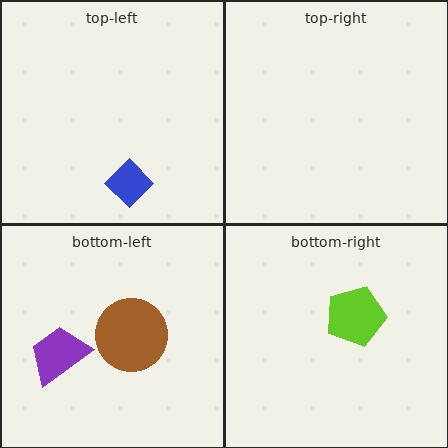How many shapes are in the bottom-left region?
2.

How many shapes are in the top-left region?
1.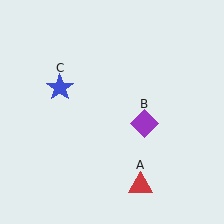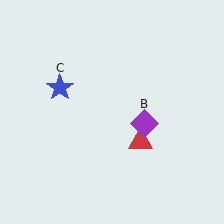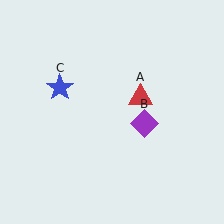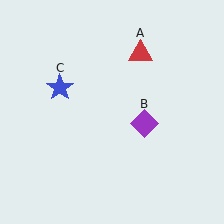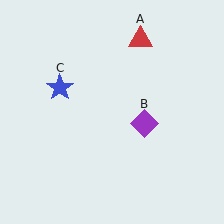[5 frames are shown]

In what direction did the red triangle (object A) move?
The red triangle (object A) moved up.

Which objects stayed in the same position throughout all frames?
Purple diamond (object B) and blue star (object C) remained stationary.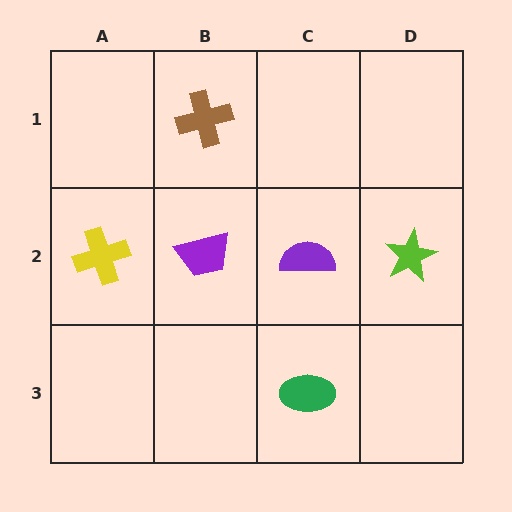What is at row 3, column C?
A green ellipse.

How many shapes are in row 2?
4 shapes.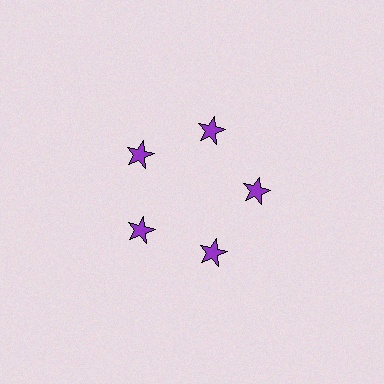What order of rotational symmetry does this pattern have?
This pattern has 5-fold rotational symmetry.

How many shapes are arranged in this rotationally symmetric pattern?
There are 5 shapes, arranged in 5 groups of 1.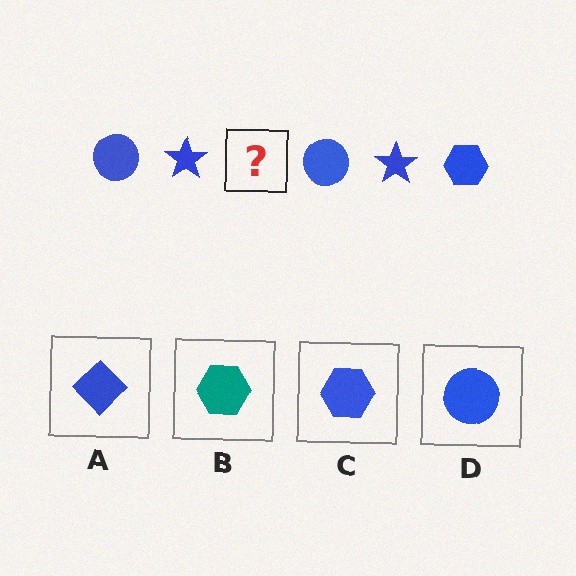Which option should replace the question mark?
Option C.